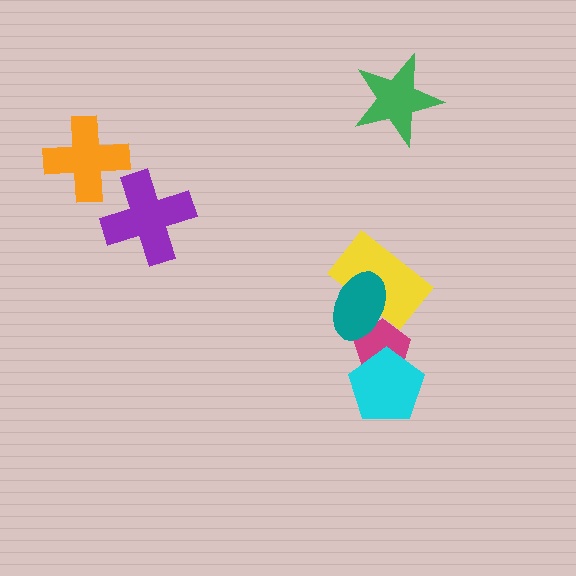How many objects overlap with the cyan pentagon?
1 object overlaps with the cyan pentagon.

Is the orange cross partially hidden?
No, no other shape covers it.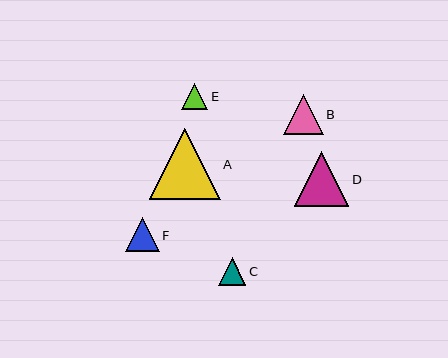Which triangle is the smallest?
Triangle E is the smallest with a size of approximately 27 pixels.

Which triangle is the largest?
Triangle A is the largest with a size of approximately 70 pixels.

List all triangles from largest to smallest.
From largest to smallest: A, D, B, F, C, E.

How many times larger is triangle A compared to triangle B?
Triangle A is approximately 1.8 times the size of triangle B.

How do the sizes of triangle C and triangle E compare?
Triangle C and triangle E are approximately the same size.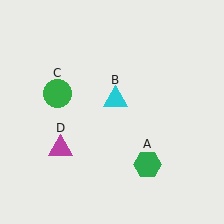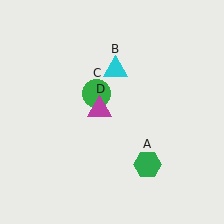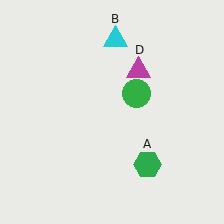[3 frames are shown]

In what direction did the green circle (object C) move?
The green circle (object C) moved right.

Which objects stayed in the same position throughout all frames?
Green hexagon (object A) remained stationary.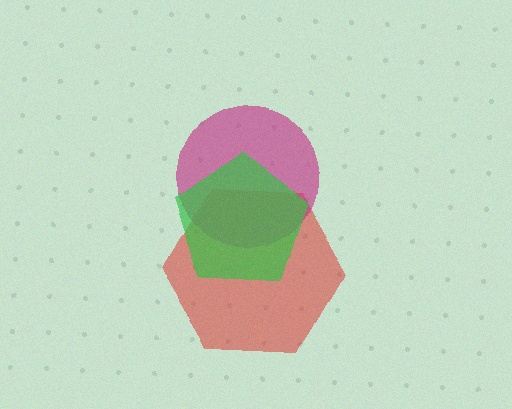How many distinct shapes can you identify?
There are 3 distinct shapes: a red hexagon, a magenta circle, a green pentagon.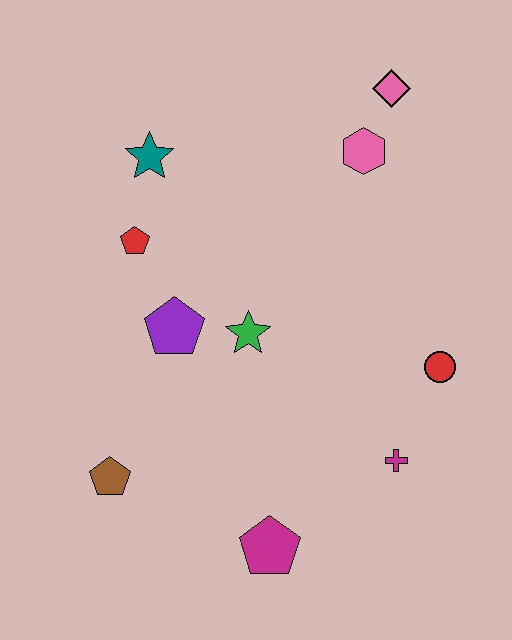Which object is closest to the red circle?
The magenta cross is closest to the red circle.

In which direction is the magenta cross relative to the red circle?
The magenta cross is below the red circle.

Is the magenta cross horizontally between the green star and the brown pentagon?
No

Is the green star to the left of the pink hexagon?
Yes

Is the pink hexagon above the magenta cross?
Yes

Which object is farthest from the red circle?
The teal star is farthest from the red circle.